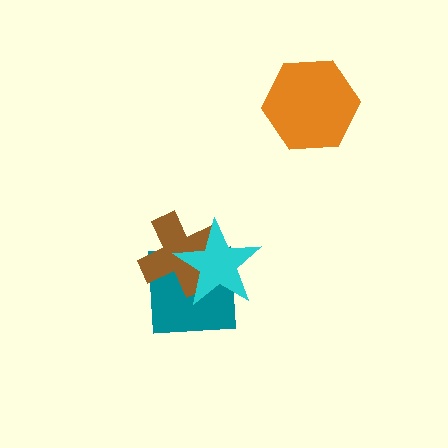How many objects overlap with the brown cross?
2 objects overlap with the brown cross.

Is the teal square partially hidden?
Yes, it is partially covered by another shape.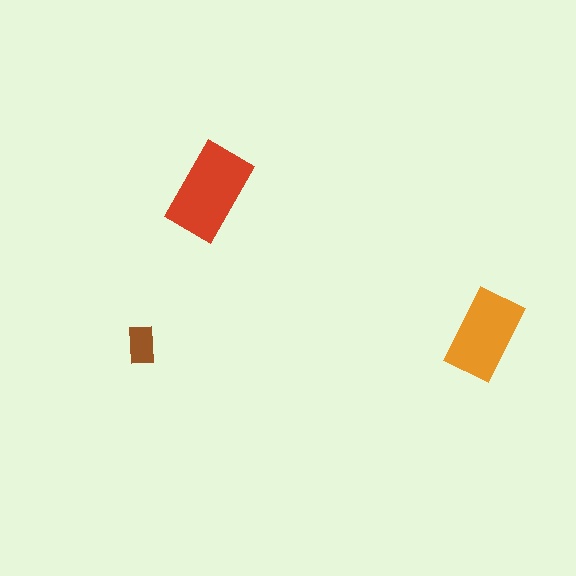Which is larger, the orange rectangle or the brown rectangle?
The orange one.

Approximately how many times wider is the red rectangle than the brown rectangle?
About 2.5 times wider.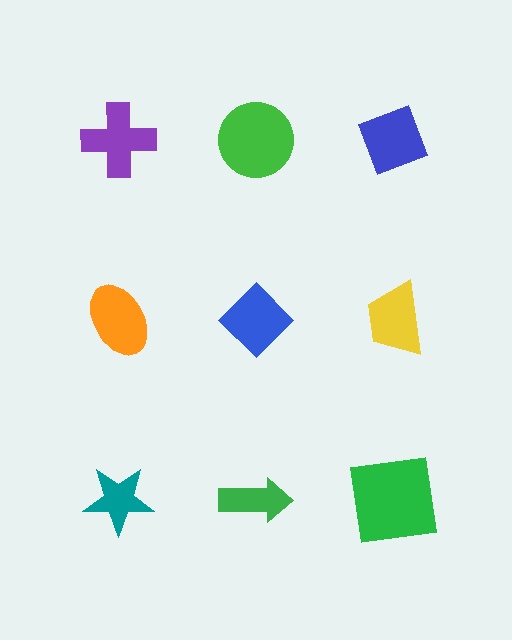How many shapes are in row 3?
3 shapes.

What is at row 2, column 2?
A blue diamond.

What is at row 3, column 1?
A teal star.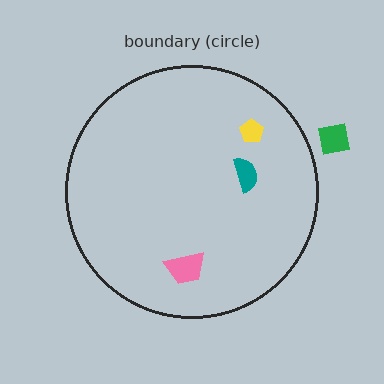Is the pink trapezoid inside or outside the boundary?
Inside.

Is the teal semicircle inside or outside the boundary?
Inside.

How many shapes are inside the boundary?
3 inside, 1 outside.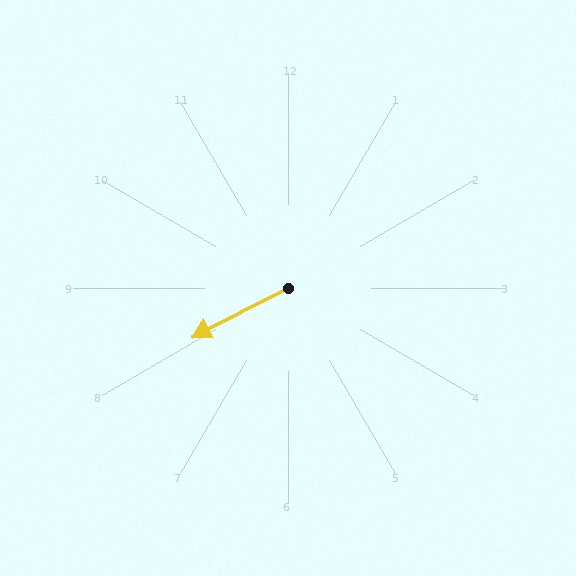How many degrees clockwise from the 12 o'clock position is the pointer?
Approximately 243 degrees.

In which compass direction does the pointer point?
Southwest.